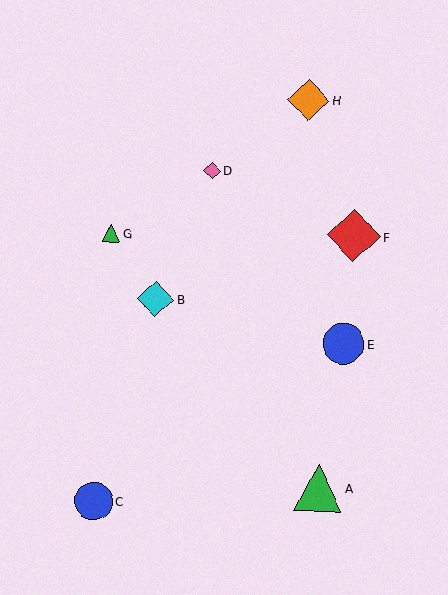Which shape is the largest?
The red diamond (labeled F) is the largest.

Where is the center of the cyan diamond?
The center of the cyan diamond is at (156, 299).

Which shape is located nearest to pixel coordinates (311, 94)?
The orange diamond (labeled H) at (309, 100) is nearest to that location.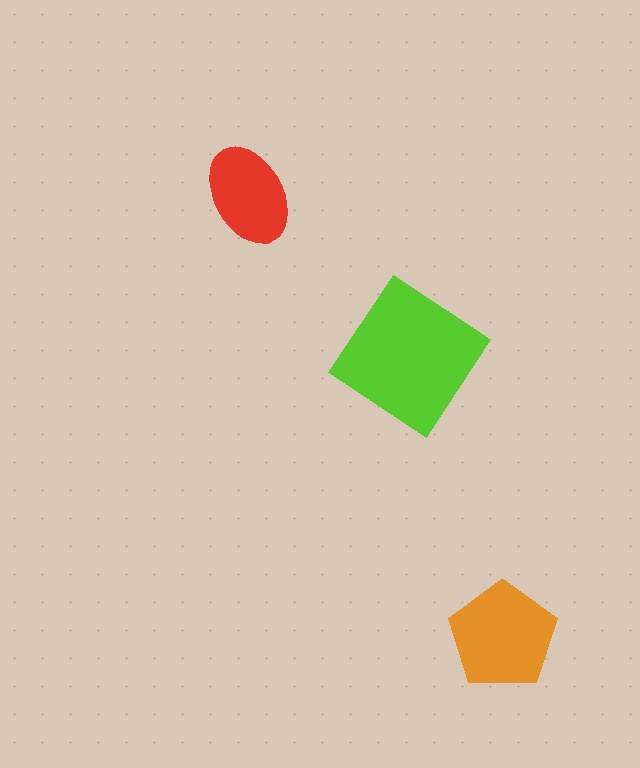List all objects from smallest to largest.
The red ellipse, the orange pentagon, the lime diamond.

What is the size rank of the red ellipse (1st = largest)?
3rd.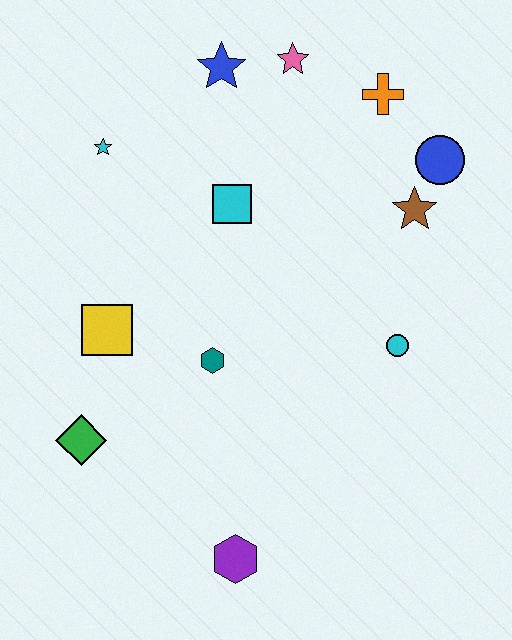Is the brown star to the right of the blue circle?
No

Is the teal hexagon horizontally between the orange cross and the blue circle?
No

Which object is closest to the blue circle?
The brown star is closest to the blue circle.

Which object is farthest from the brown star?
The green diamond is farthest from the brown star.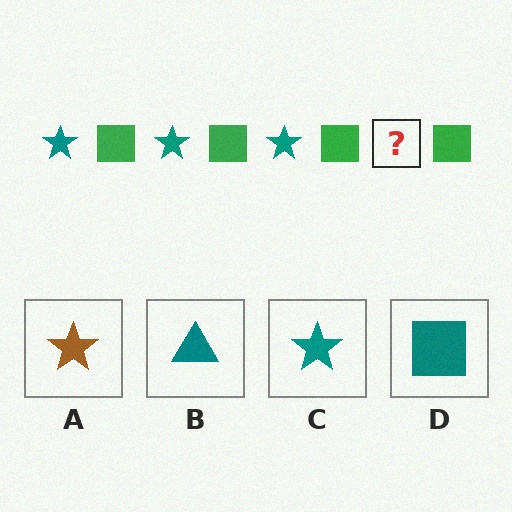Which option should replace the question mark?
Option C.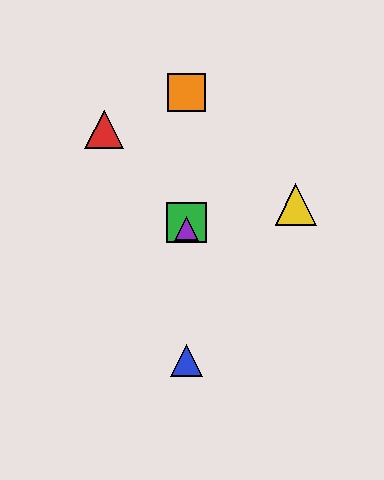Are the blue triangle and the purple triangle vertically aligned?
Yes, both are at x≈186.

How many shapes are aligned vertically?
4 shapes (the blue triangle, the green square, the purple triangle, the orange square) are aligned vertically.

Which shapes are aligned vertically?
The blue triangle, the green square, the purple triangle, the orange square are aligned vertically.